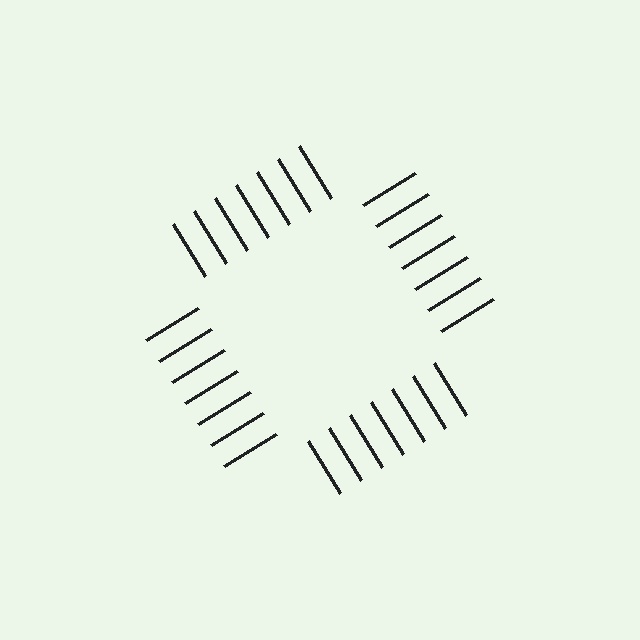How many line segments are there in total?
28 — 7 along each of the 4 edges.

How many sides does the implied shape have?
4 sides — the line-ends trace a square.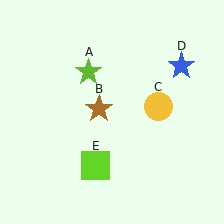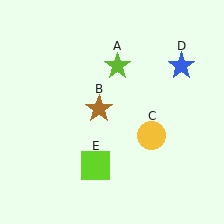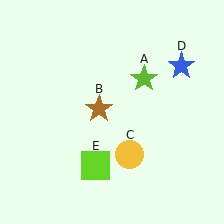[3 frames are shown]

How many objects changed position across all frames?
2 objects changed position: lime star (object A), yellow circle (object C).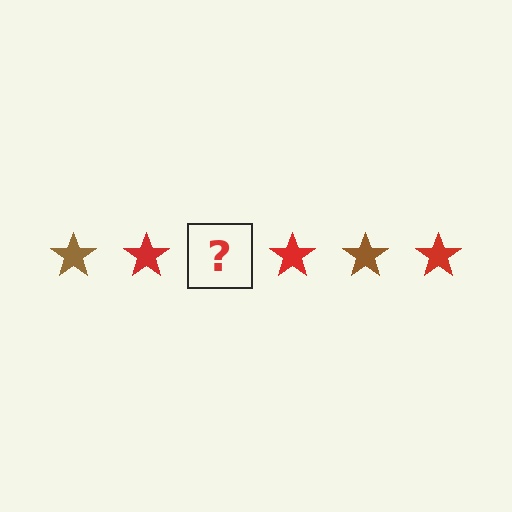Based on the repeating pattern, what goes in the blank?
The blank should be a brown star.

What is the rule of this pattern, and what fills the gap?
The rule is that the pattern cycles through brown, red stars. The gap should be filled with a brown star.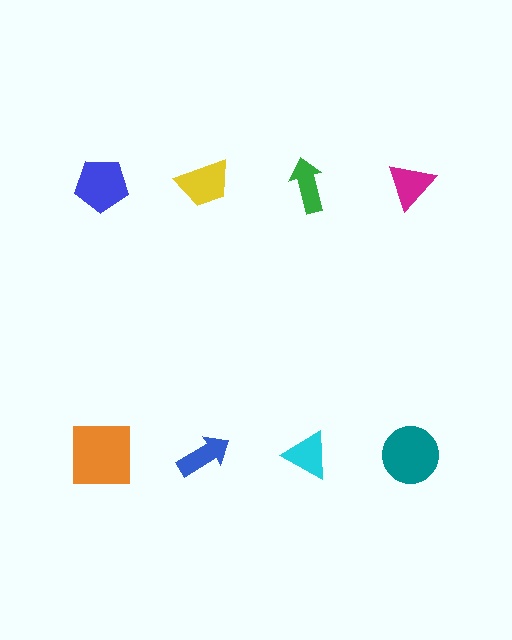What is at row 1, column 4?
A magenta triangle.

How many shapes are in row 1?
4 shapes.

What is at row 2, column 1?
An orange square.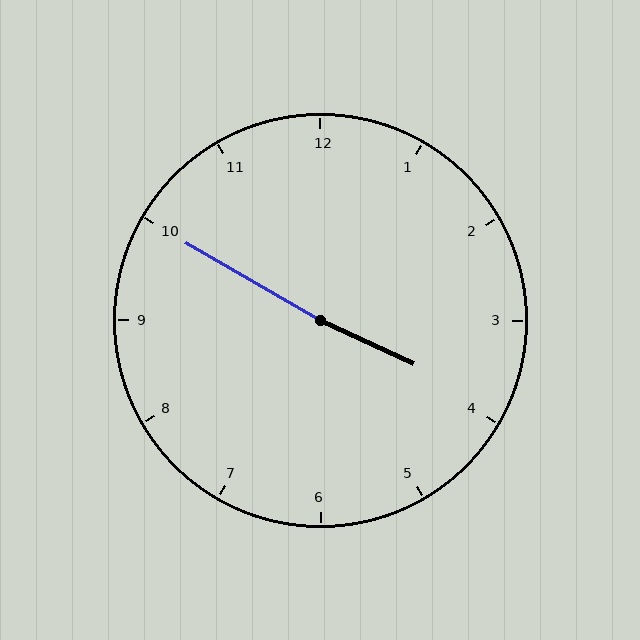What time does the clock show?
3:50.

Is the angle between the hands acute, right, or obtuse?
It is obtuse.